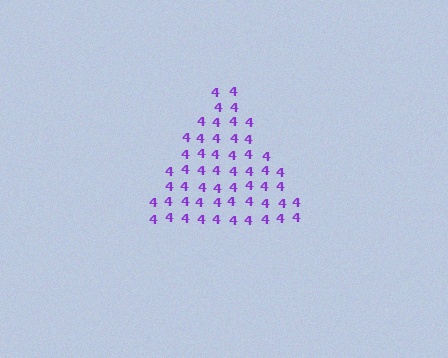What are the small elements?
The small elements are digit 4's.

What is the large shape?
The large shape is a triangle.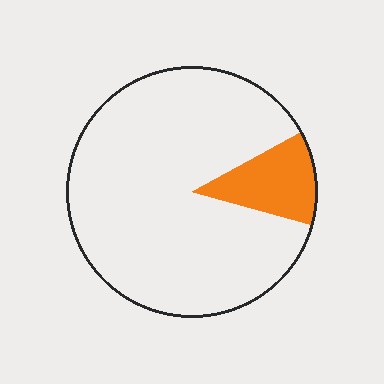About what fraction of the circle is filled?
About one eighth (1/8).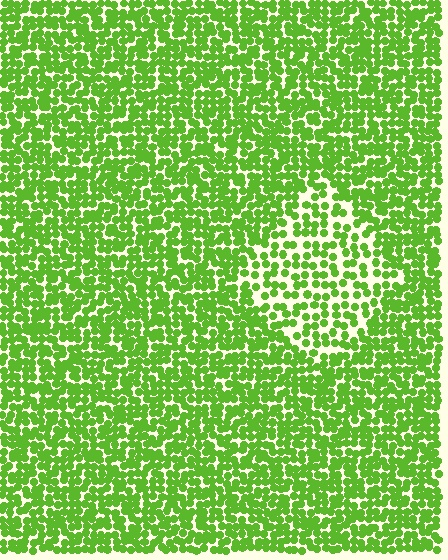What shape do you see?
I see a diamond.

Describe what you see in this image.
The image contains small lime elements arranged at two different densities. A diamond-shaped region is visible where the elements are less densely packed than the surrounding area.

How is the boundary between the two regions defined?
The boundary is defined by a change in element density (approximately 1.8x ratio). All elements are the same color, size, and shape.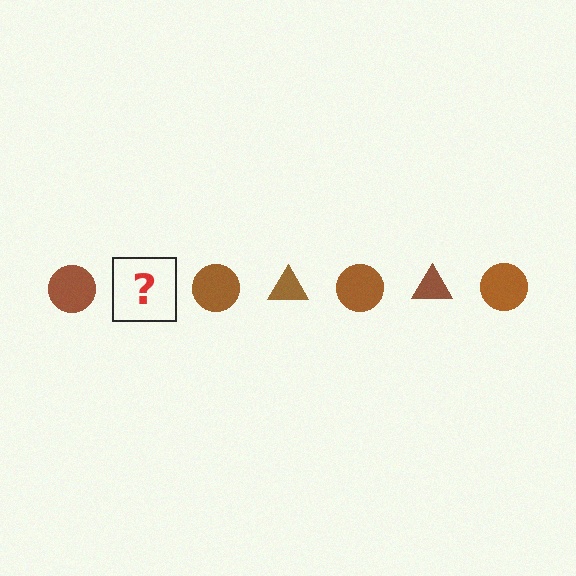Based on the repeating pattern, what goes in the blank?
The blank should be a brown triangle.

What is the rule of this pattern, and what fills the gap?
The rule is that the pattern cycles through circle, triangle shapes in brown. The gap should be filled with a brown triangle.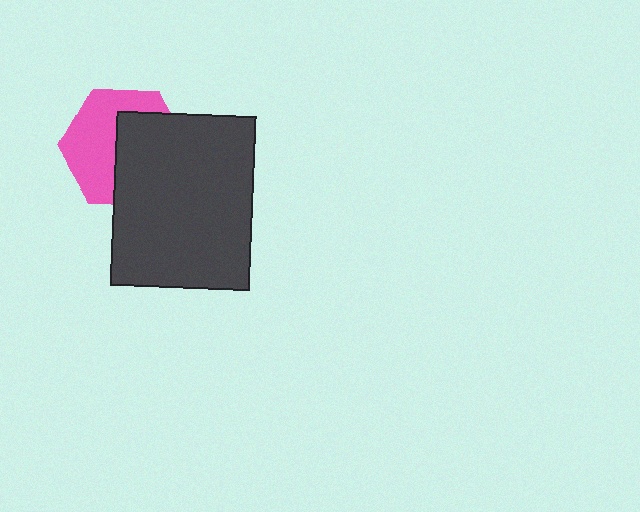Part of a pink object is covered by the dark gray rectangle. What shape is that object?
It is a hexagon.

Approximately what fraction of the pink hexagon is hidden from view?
Roughly 49% of the pink hexagon is hidden behind the dark gray rectangle.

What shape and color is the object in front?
The object in front is a dark gray rectangle.